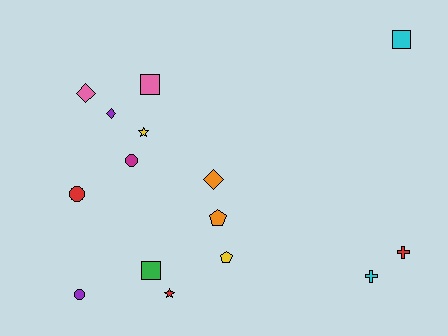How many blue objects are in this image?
There are no blue objects.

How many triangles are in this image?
There are no triangles.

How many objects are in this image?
There are 15 objects.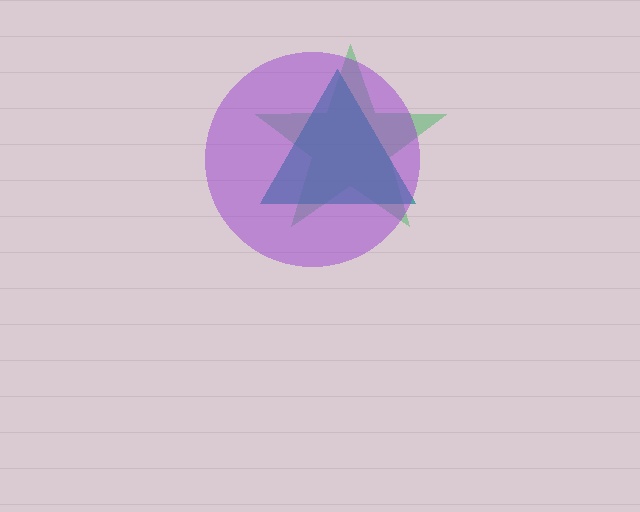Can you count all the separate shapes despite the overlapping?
Yes, there are 3 separate shapes.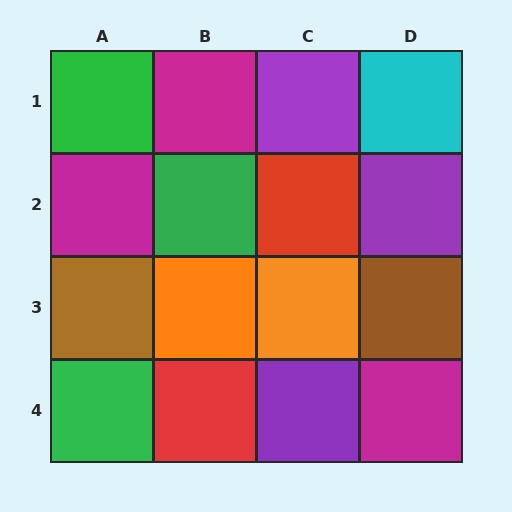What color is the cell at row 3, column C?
Orange.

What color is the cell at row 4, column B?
Red.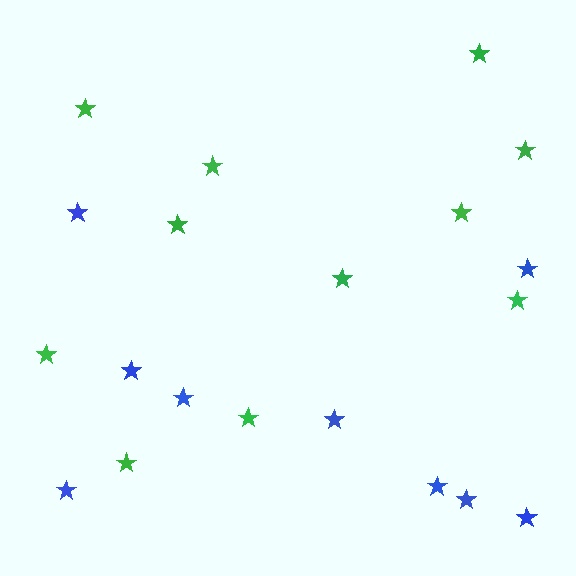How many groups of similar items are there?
There are 2 groups: one group of blue stars (9) and one group of green stars (11).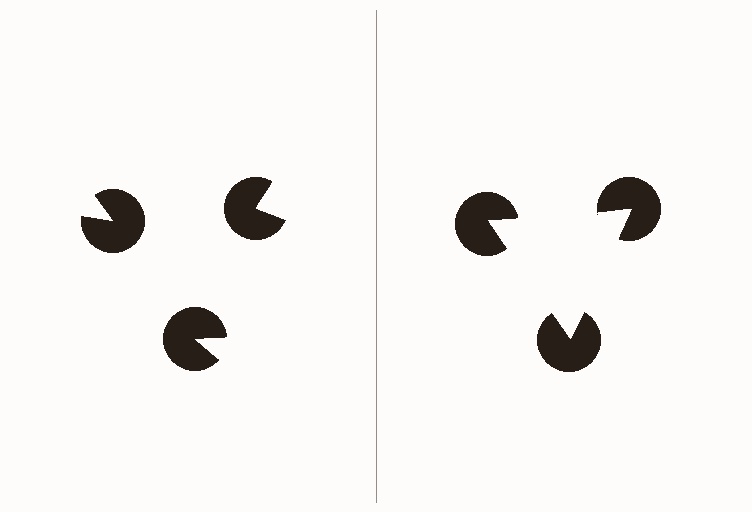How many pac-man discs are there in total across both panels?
6 — 3 on each side.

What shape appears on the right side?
An illusory triangle.